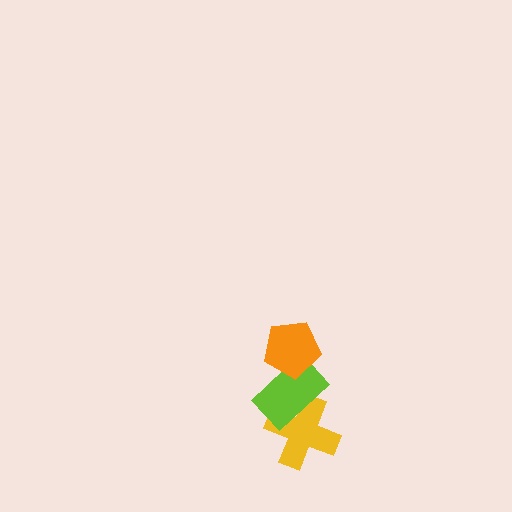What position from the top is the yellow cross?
The yellow cross is 3rd from the top.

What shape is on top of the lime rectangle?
The orange pentagon is on top of the lime rectangle.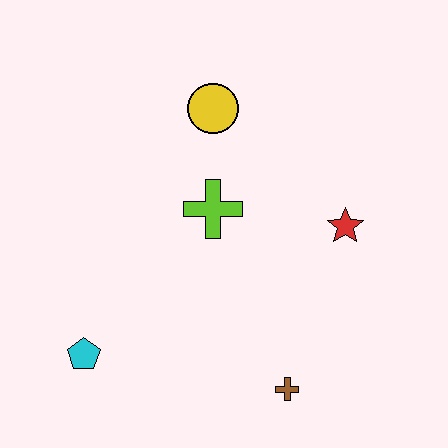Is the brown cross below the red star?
Yes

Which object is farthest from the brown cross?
The yellow circle is farthest from the brown cross.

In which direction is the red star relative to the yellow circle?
The red star is to the right of the yellow circle.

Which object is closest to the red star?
The lime cross is closest to the red star.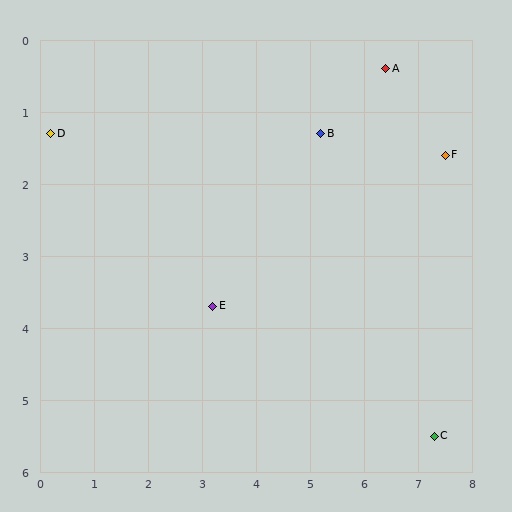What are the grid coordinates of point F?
Point F is at approximately (7.5, 1.6).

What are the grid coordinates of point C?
Point C is at approximately (7.3, 5.5).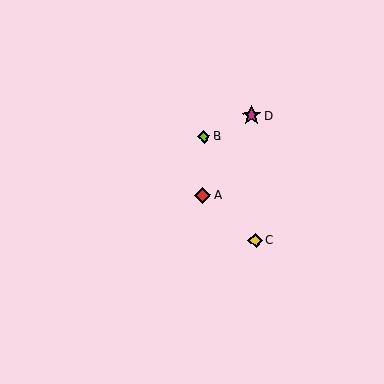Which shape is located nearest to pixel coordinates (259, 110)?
The magenta star (labeled D) at (251, 116) is nearest to that location.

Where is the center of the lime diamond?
The center of the lime diamond is at (204, 137).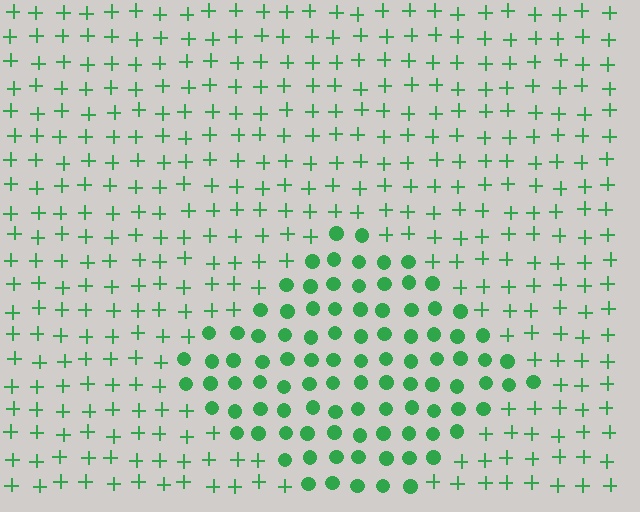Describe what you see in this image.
The image is filled with small green elements arranged in a uniform grid. A diamond-shaped region contains circles, while the surrounding area contains plus signs. The boundary is defined purely by the change in element shape.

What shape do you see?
I see a diamond.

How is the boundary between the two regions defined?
The boundary is defined by a change in element shape: circles inside vs. plus signs outside. All elements share the same color and spacing.